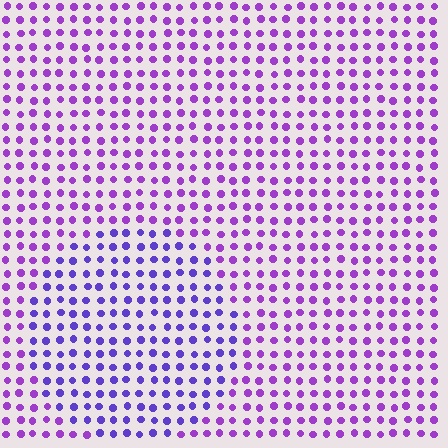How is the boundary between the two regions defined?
The boundary is defined purely by a slight shift in hue (about 27 degrees). Spacing, size, and orientation are identical on both sides.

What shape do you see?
I see a circle.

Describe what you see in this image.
The image is filled with small purple elements in a uniform arrangement. A circle-shaped region is visible where the elements are tinted to a slightly different hue, forming a subtle color boundary.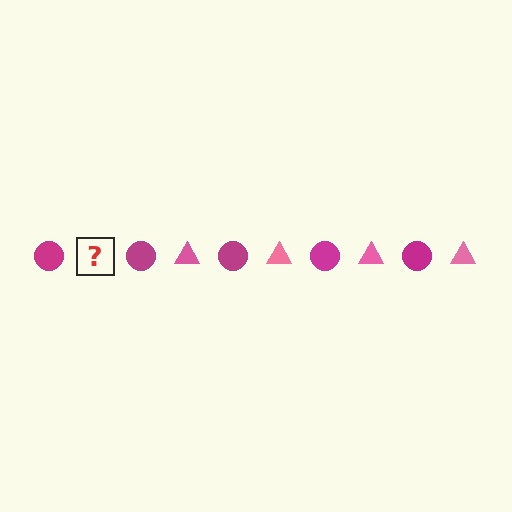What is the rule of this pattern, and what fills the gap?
The rule is that the pattern alternates between magenta circle and pink triangle. The gap should be filled with a pink triangle.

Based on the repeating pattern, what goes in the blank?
The blank should be a pink triangle.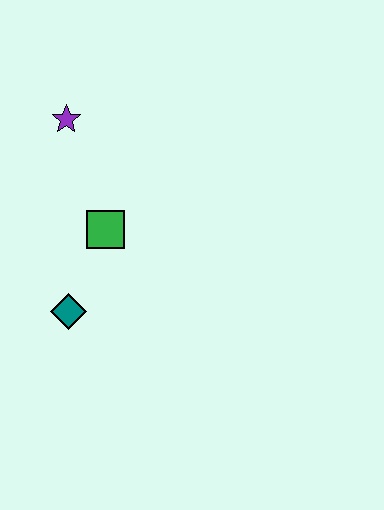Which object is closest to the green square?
The teal diamond is closest to the green square.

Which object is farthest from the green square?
The purple star is farthest from the green square.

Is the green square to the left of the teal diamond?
No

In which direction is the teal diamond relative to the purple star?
The teal diamond is below the purple star.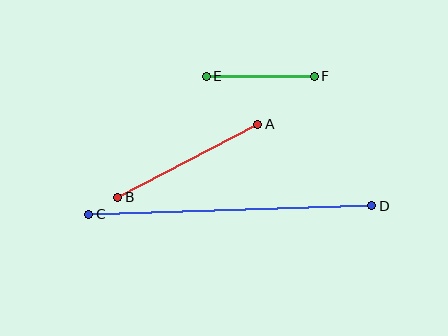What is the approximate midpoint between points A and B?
The midpoint is at approximately (188, 161) pixels.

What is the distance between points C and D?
The distance is approximately 283 pixels.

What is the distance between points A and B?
The distance is approximately 158 pixels.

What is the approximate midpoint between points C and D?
The midpoint is at approximately (230, 210) pixels.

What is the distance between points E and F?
The distance is approximately 108 pixels.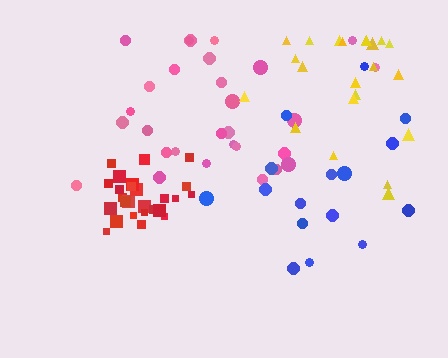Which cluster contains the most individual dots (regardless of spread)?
Pink (29).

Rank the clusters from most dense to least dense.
red, pink, yellow, blue.